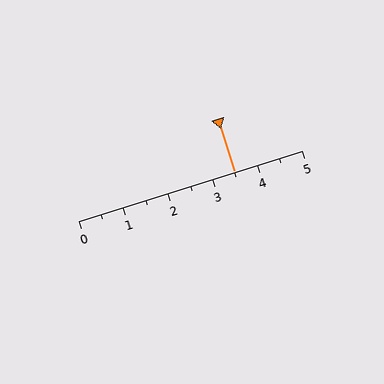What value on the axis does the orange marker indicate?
The marker indicates approximately 3.5.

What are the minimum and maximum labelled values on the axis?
The axis runs from 0 to 5.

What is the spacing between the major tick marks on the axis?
The major ticks are spaced 1 apart.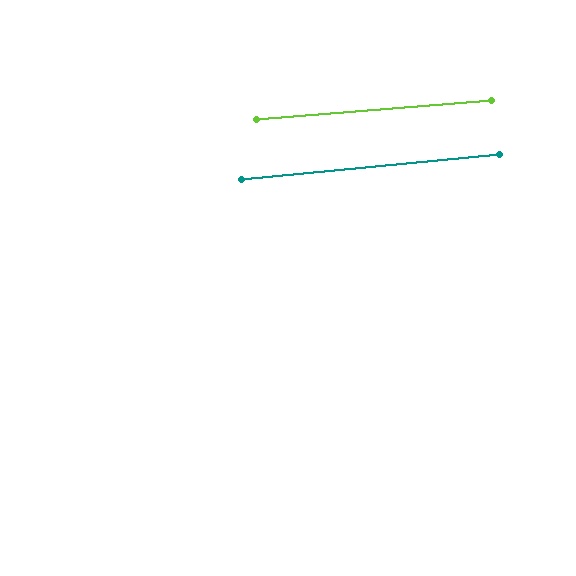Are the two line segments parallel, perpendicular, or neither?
Parallel — their directions differ by only 0.9°.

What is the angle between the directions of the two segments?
Approximately 1 degree.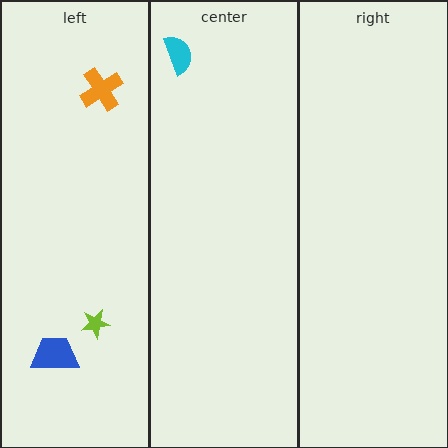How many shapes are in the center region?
1.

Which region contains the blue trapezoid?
The left region.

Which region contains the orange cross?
The left region.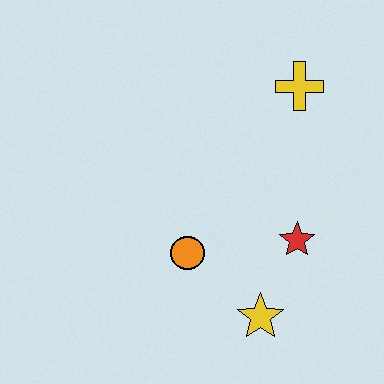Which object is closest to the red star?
The yellow star is closest to the red star.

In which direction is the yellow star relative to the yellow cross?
The yellow star is below the yellow cross.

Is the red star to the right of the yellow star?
Yes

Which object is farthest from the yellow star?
The yellow cross is farthest from the yellow star.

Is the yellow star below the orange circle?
Yes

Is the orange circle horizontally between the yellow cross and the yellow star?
No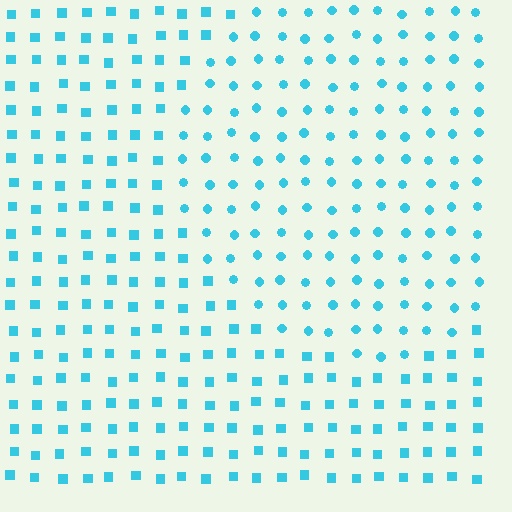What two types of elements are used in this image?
The image uses circles inside the circle region and squares outside it.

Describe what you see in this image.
The image is filled with small cyan elements arranged in a uniform grid. A circle-shaped region contains circles, while the surrounding area contains squares. The boundary is defined purely by the change in element shape.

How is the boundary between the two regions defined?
The boundary is defined by a change in element shape: circles inside vs. squares outside. All elements share the same color and spacing.